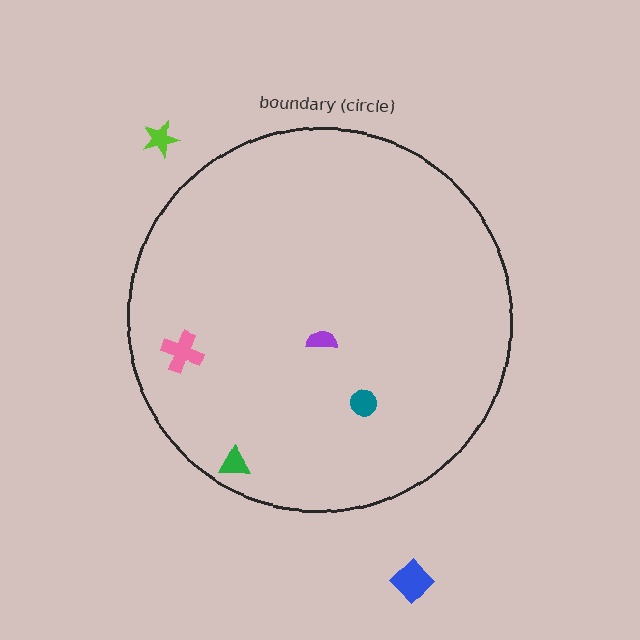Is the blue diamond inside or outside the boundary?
Outside.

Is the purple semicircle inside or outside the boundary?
Inside.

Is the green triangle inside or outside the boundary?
Inside.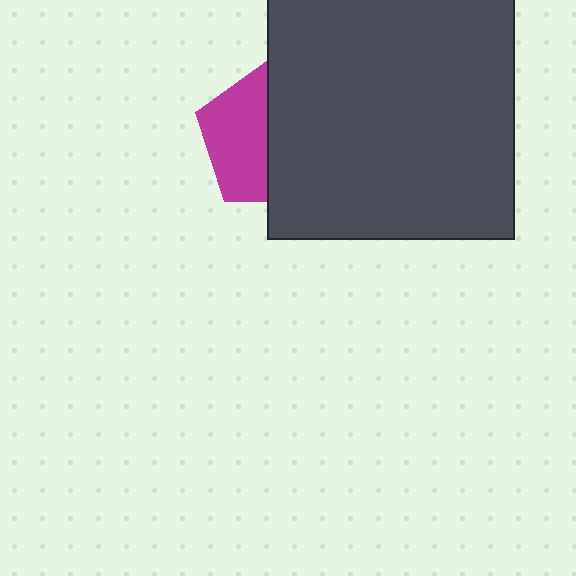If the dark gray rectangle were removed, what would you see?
You would see the complete magenta pentagon.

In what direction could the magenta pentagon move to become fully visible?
The magenta pentagon could move left. That would shift it out from behind the dark gray rectangle entirely.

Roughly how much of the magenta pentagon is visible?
About half of it is visible (roughly 47%).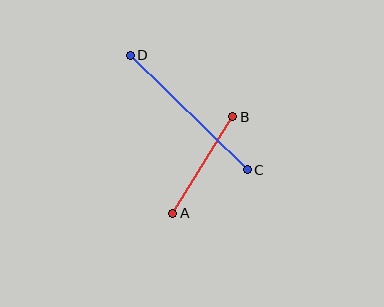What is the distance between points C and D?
The distance is approximately 164 pixels.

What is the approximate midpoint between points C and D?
The midpoint is at approximately (189, 112) pixels.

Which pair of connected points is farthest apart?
Points C and D are farthest apart.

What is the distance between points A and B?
The distance is approximately 114 pixels.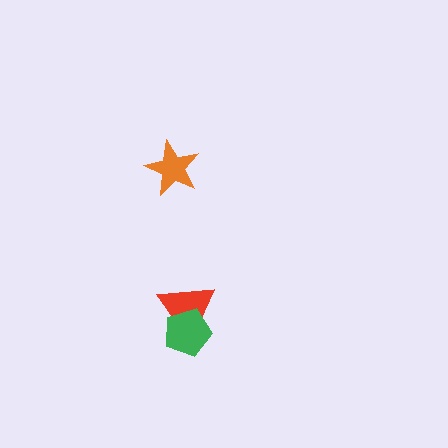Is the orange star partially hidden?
No, no other shape covers it.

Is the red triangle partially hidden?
Yes, it is partially covered by another shape.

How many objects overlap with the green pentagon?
1 object overlaps with the green pentagon.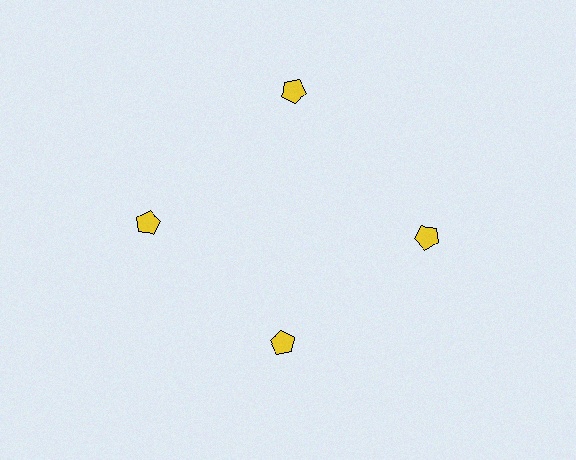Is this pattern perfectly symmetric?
No. The 4 yellow pentagons are arranged in a ring, but one element near the 6 o'clock position is pulled inward toward the center, breaking the 4-fold rotational symmetry.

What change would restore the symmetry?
The symmetry would be restored by moving it outward, back onto the ring so that all 4 pentagons sit at equal angles and equal distance from the center.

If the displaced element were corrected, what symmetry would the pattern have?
It would have 4-fold rotational symmetry — the pattern would map onto itself every 90 degrees.